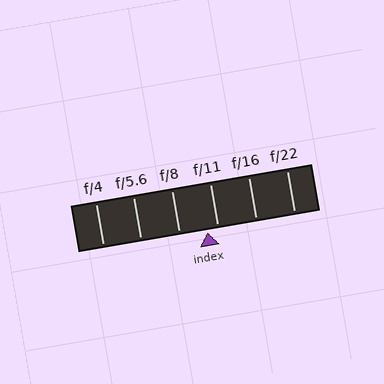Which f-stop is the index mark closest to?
The index mark is closest to f/11.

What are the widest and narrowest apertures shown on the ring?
The widest aperture shown is f/4 and the narrowest is f/22.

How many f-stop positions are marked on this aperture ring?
There are 6 f-stop positions marked.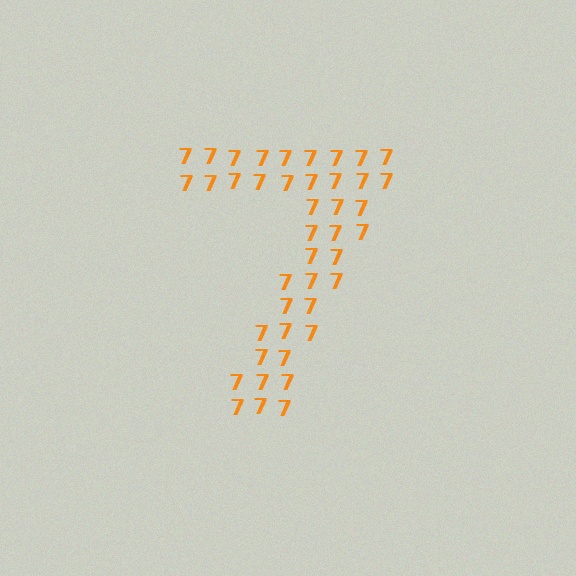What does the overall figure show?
The overall figure shows the digit 7.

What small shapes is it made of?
It is made of small digit 7's.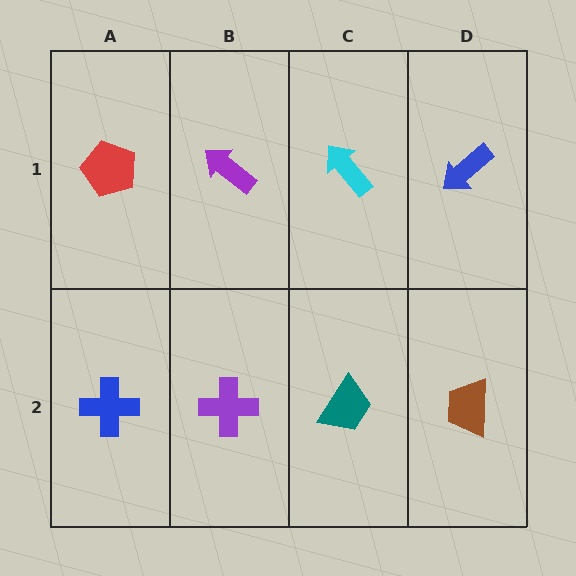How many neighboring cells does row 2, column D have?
2.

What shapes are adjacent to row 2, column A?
A red pentagon (row 1, column A), a purple cross (row 2, column B).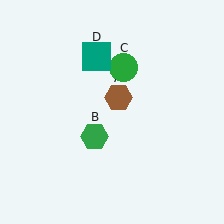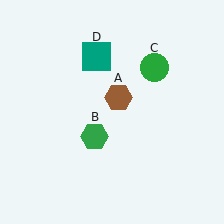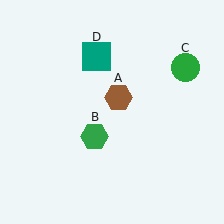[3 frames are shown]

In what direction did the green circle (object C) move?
The green circle (object C) moved right.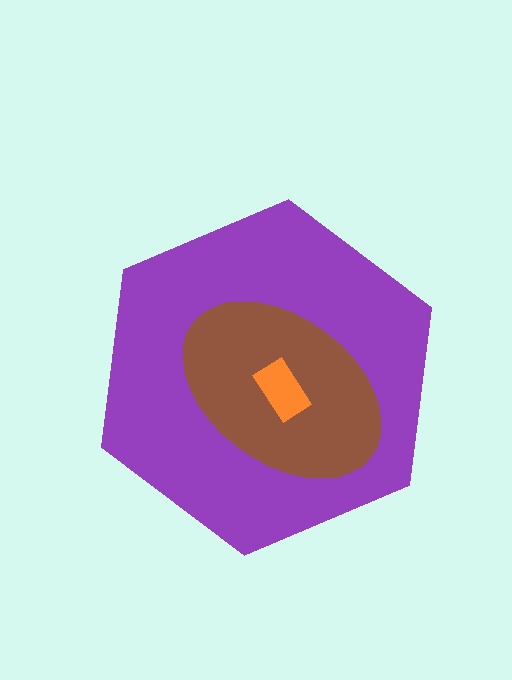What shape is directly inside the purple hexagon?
The brown ellipse.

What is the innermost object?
The orange rectangle.